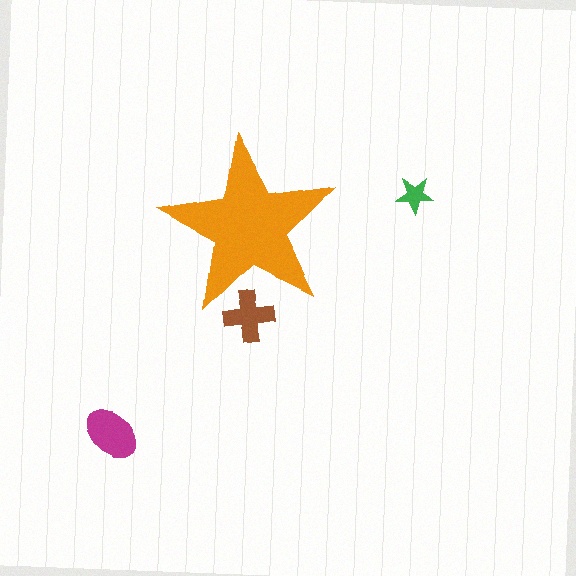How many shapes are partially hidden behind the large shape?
1 shape is partially hidden.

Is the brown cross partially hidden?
Yes, the brown cross is partially hidden behind the orange star.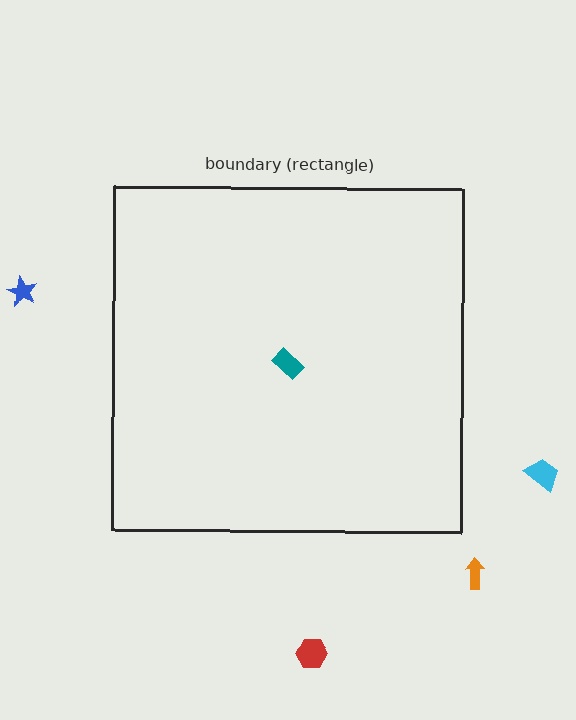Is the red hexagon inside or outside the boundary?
Outside.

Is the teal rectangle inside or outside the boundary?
Inside.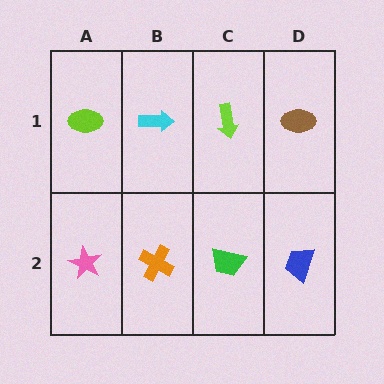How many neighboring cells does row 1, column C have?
3.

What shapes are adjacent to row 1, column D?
A blue trapezoid (row 2, column D), a lime arrow (row 1, column C).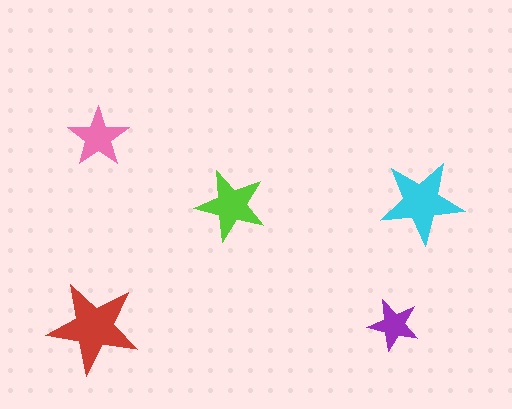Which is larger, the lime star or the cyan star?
The cyan one.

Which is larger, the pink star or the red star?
The red one.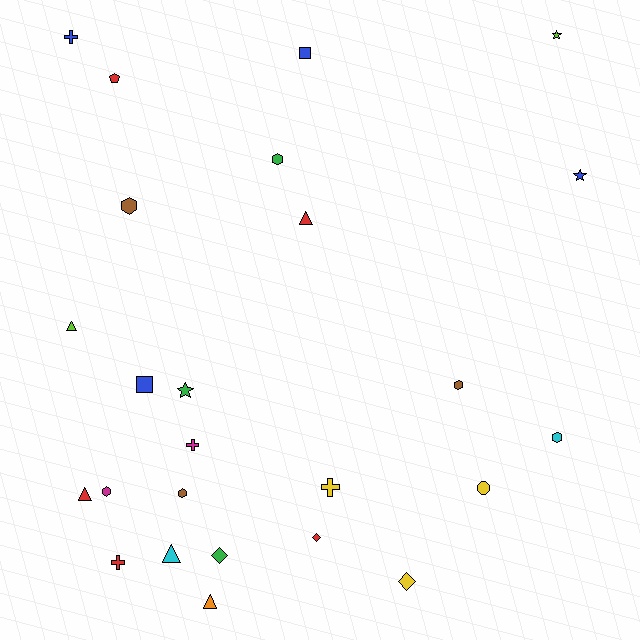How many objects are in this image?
There are 25 objects.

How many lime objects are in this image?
There are 2 lime objects.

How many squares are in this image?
There are 2 squares.